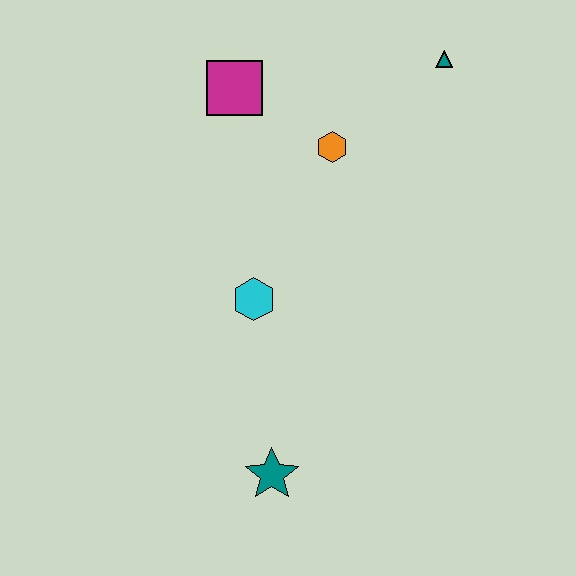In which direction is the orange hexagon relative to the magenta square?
The orange hexagon is to the right of the magenta square.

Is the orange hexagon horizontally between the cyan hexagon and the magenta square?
No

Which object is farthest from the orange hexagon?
The teal star is farthest from the orange hexagon.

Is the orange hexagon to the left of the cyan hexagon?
No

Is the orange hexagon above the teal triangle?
No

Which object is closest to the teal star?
The cyan hexagon is closest to the teal star.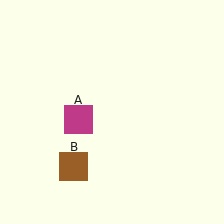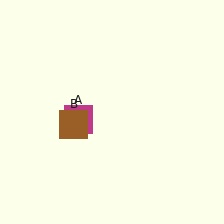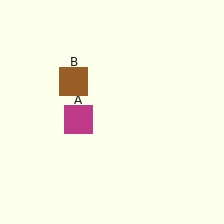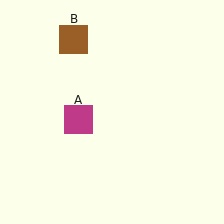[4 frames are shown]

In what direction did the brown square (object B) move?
The brown square (object B) moved up.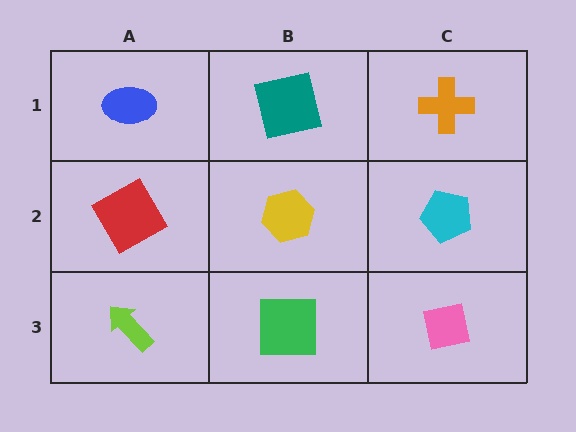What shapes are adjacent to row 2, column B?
A teal square (row 1, column B), a green square (row 3, column B), a red diamond (row 2, column A), a cyan pentagon (row 2, column C).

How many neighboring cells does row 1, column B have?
3.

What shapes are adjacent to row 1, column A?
A red diamond (row 2, column A), a teal square (row 1, column B).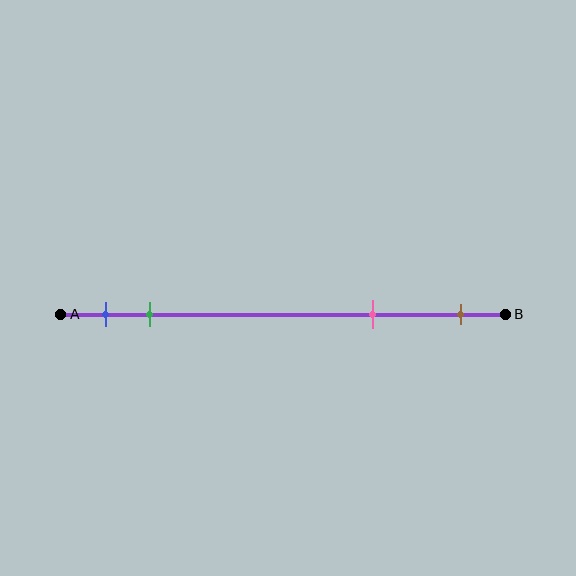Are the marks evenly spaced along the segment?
No, the marks are not evenly spaced.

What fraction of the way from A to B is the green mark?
The green mark is approximately 20% (0.2) of the way from A to B.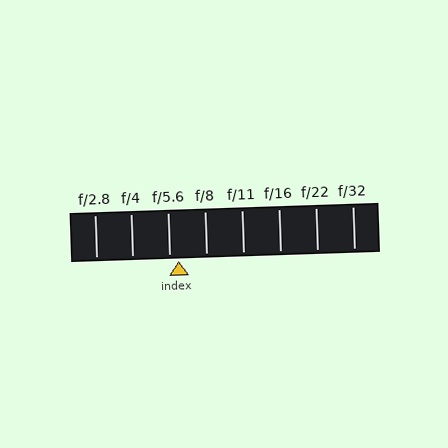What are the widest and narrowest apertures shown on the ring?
The widest aperture shown is f/2.8 and the narrowest is f/32.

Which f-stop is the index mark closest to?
The index mark is closest to f/5.6.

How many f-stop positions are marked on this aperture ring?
There are 8 f-stop positions marked.